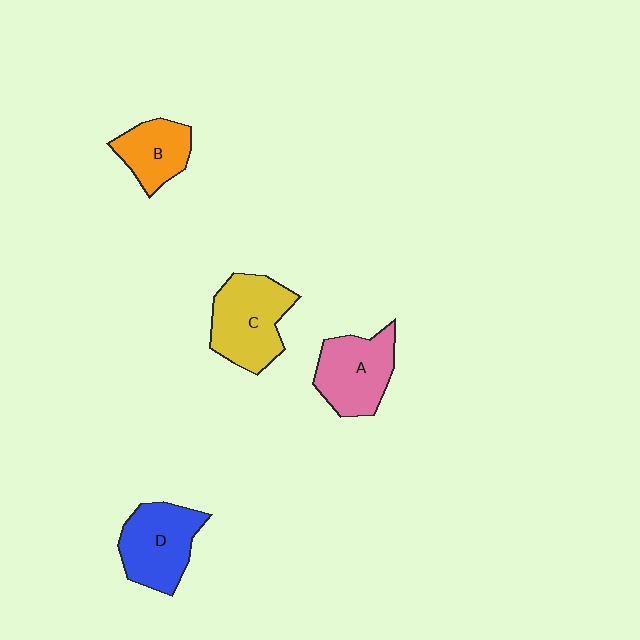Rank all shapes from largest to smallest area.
From largest to smallest: C (yellow), D (blue), A (pink), B (orange).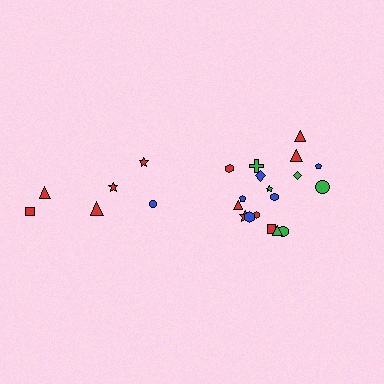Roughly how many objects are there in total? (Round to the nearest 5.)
Roughly 25 objects in total.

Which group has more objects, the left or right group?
The right group.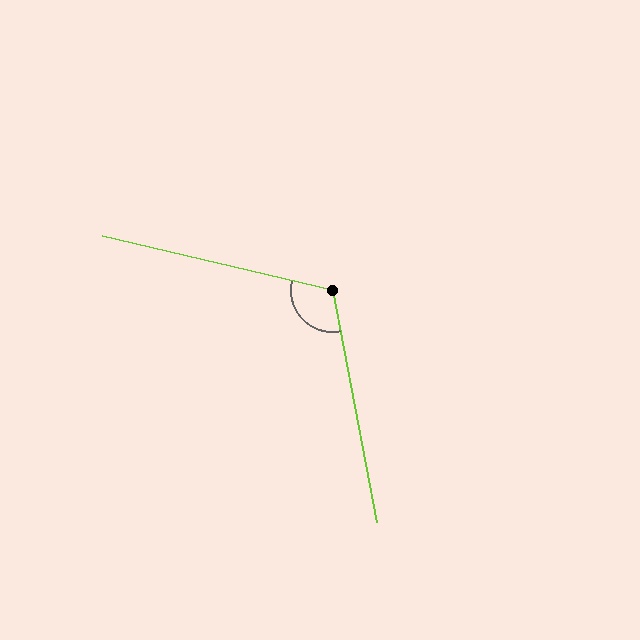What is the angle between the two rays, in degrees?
Approximately 114 degrees.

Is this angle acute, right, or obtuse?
It is obtuse.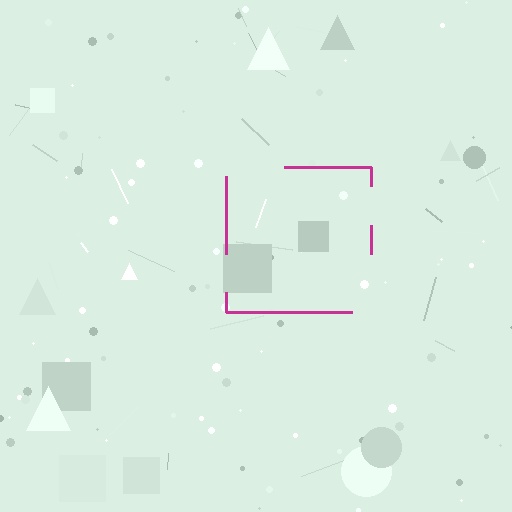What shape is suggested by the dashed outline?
The dashed outline suggests a square.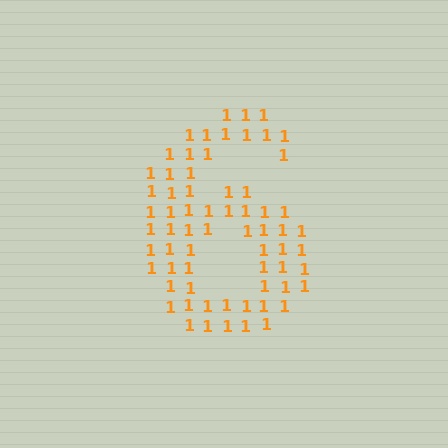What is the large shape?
The large shape is the digit 6.